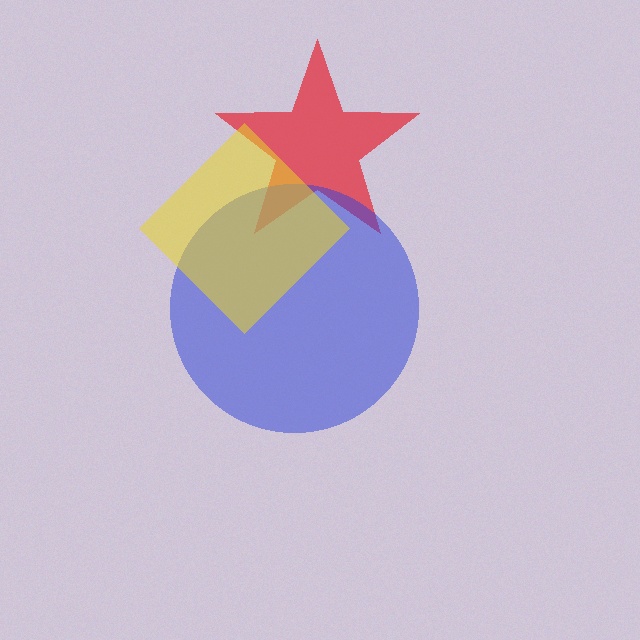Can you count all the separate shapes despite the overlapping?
Yes, there are 3 separate shapes.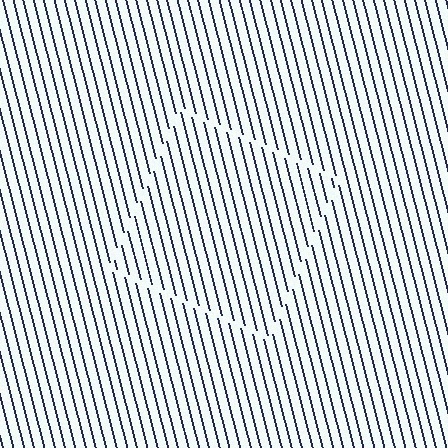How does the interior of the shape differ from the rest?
The interior of the shape contains the same grating, shifted by half a period — the contour is defined by the phase discontinuity where line-ends from the inner and outer gratings abut.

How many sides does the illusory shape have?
4 sides — the line-ends trace a square.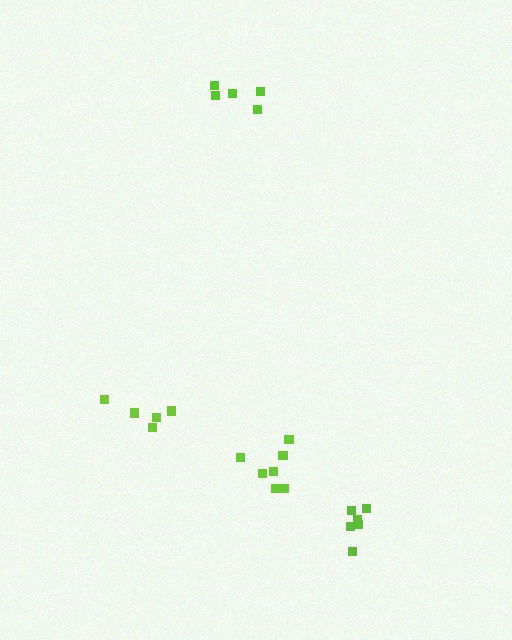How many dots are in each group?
Group 1: 6 dots, Group 2: 5 dots, Group 3: 7 dots, Group 4: 5 dots (23 total).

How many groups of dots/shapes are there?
There are 4 groups.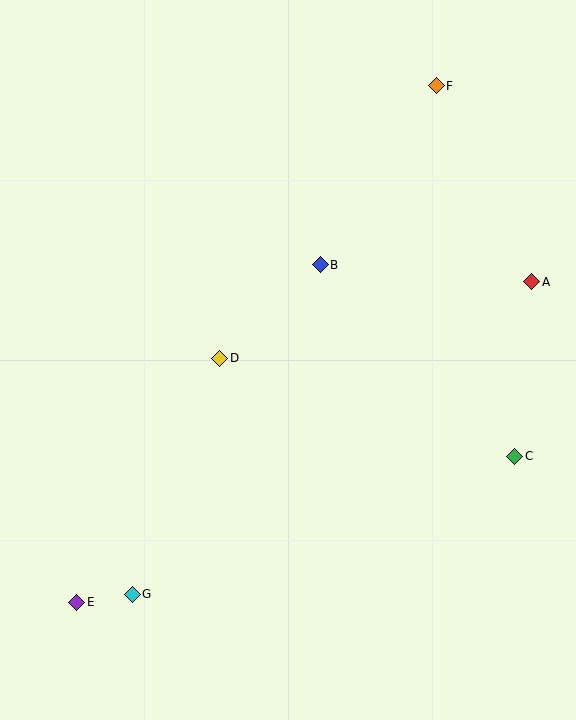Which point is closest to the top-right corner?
Point F is closest to the top-right corner.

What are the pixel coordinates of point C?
Point C is at (515, 456).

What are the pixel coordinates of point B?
Point B is at (320, 265).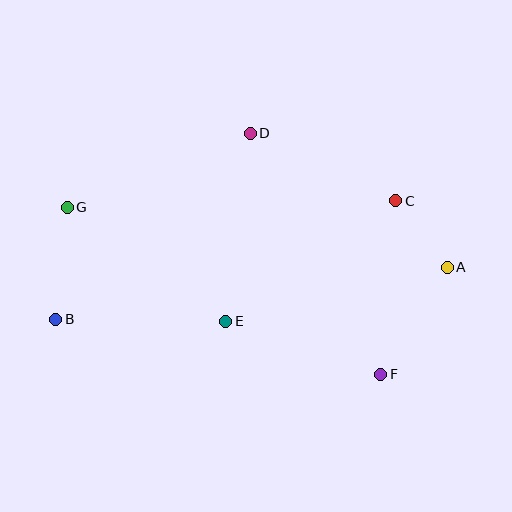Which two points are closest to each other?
Points A and C are closest to each other.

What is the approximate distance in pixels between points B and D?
The distance between B and D is approximately 269 pixels.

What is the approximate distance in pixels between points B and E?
The distance between B and E is approximately 170 pixels.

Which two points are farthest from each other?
Points A and B are farthest from each other.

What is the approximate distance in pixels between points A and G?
The distance between A and G is approximately 385 pixels.